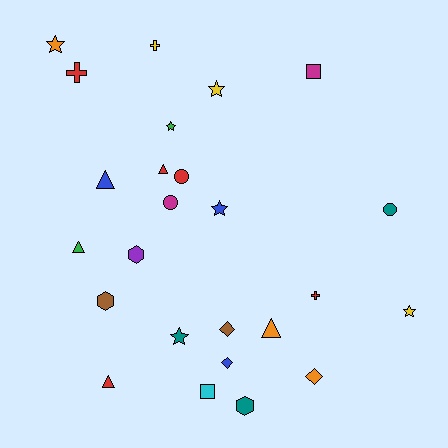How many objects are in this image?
There are 25 objects.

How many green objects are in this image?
There are 2 green objects.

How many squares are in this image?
There are 2 squares.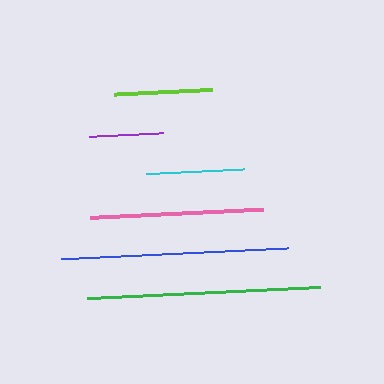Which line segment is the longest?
The green line is the longest at approximately 233 pixels.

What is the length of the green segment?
The green segment is approximately 233 pixels long.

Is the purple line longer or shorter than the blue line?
The blue line is longer than the purple line.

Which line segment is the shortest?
The purple line is the shortest at approximately 73 pixels.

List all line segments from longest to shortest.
From longest to shortest: green, blue, pink, cyan, lime, purple.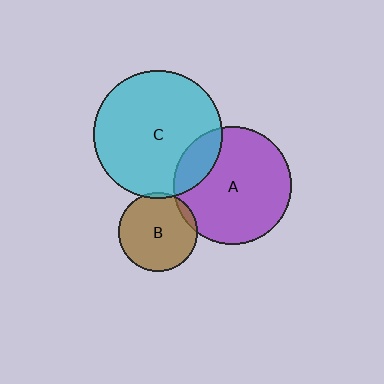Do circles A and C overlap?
Yes.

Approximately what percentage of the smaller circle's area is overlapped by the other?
Approximately 15%.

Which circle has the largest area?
Circle C (cyan).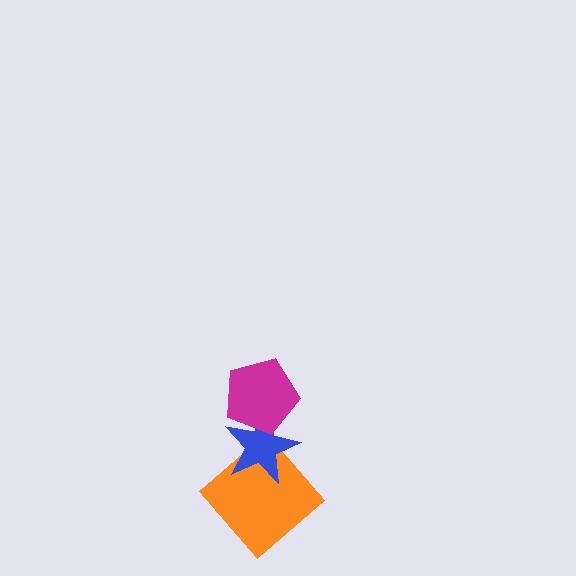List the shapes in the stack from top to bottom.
From top to bottom: the magenta pentagon, the blue star, the orange diamond.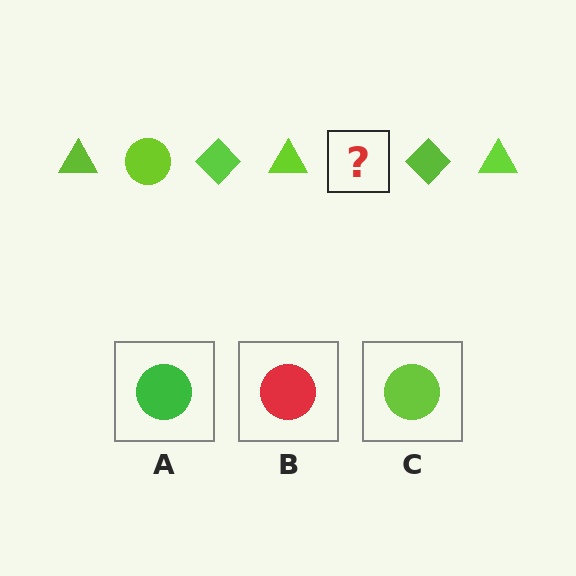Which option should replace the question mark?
Option C.